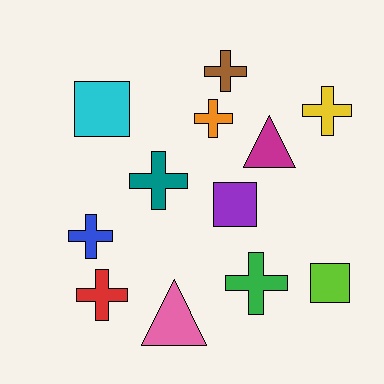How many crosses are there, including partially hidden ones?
There are 7 crosses.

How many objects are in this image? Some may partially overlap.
There are 12 objects.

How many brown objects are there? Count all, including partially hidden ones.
There is 1 brown object.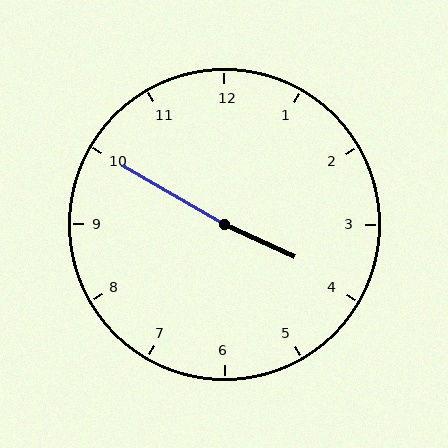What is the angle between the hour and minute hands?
Approximately 175 degrees.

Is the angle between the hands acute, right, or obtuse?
It is obtuse.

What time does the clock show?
3:50.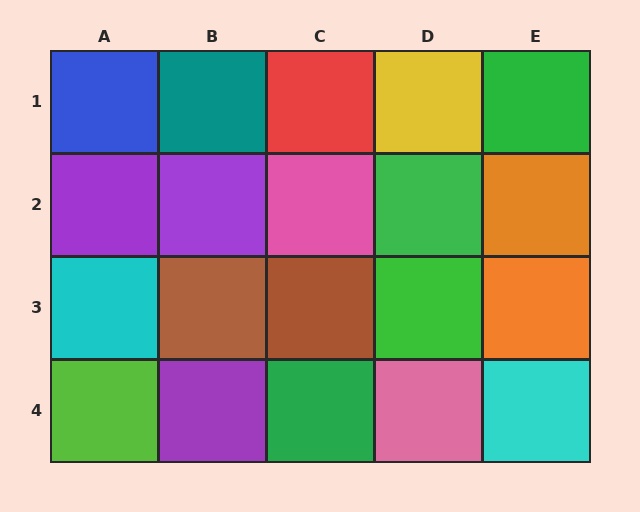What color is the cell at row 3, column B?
Brown.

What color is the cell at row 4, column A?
Lime.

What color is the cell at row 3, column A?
Cyan.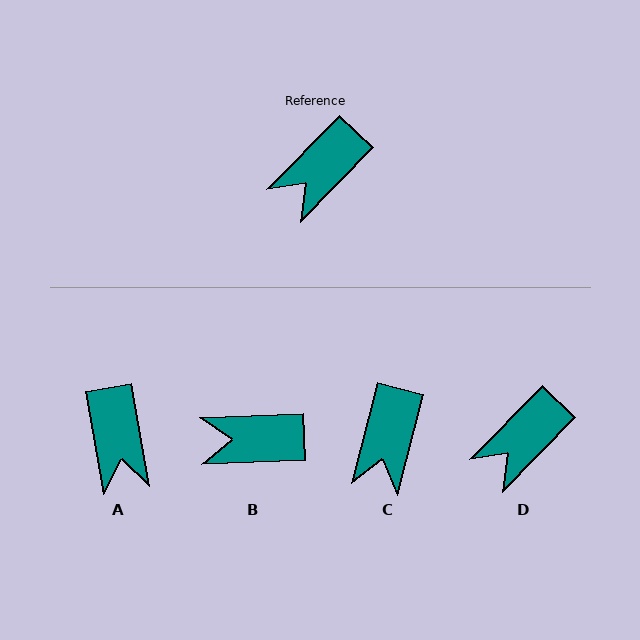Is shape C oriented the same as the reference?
No, it is off by about 30 degrees.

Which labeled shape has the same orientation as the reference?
D.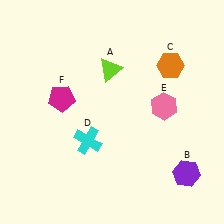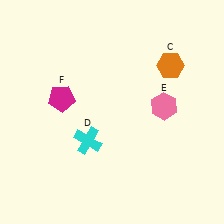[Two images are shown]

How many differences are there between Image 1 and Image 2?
There are 2 differences between the two images.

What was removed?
The lime triangle (A), the purple hexagon (B) were removed in Image 2.